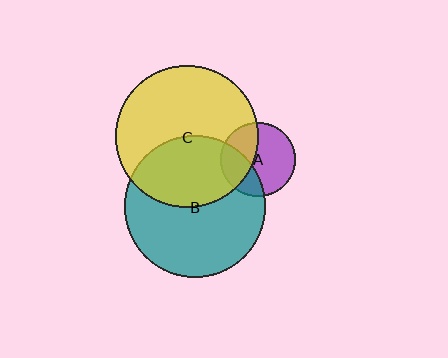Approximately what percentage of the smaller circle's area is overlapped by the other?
Approximately 40%.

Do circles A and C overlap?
Yes.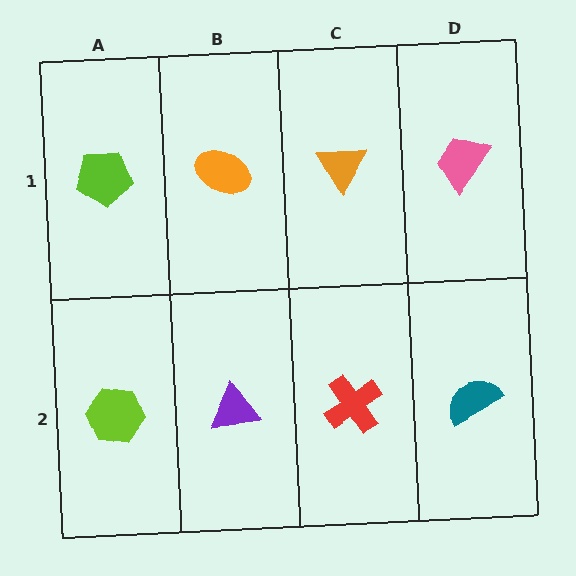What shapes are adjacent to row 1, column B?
A purple triangle (row 2, column B), a lime pentagon (row 1, column A), an orange triangle (row 1, column C).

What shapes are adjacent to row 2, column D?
A pink trapezoid (row 1, column D), a red cross (row 2, column C).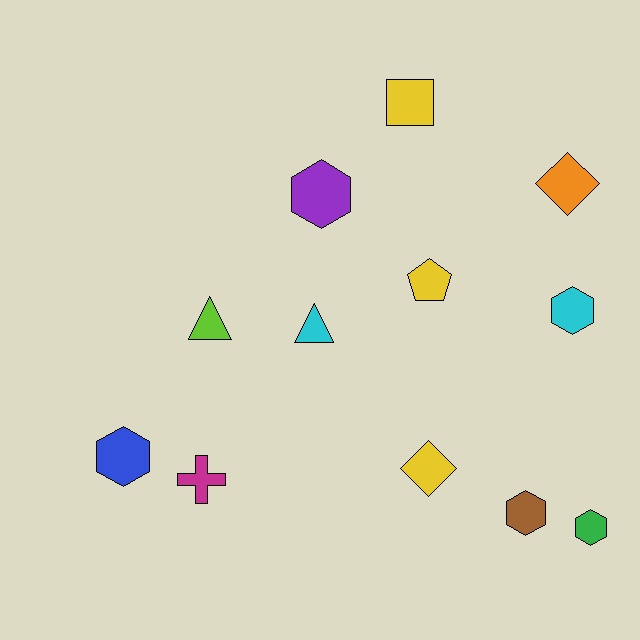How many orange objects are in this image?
There is 1 orange object.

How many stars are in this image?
There are no stars.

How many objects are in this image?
There are 12 objects.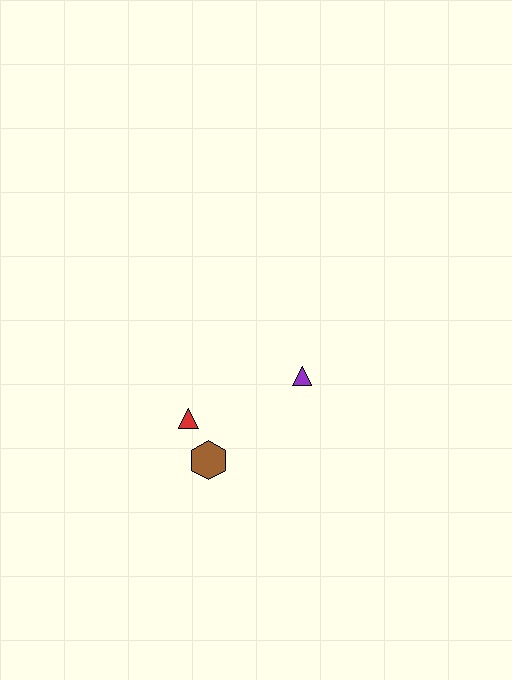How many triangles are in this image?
There are 2 triangles.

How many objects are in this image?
There are 3 objects.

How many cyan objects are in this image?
There are no cyan objects.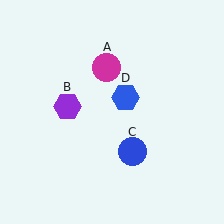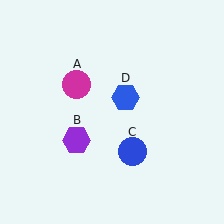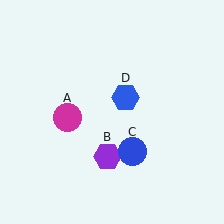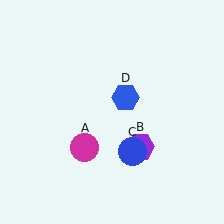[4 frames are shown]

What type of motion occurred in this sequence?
The magenta circle (object A), purple hexagon (object B) rotated counterclockwise around the center of the scene.